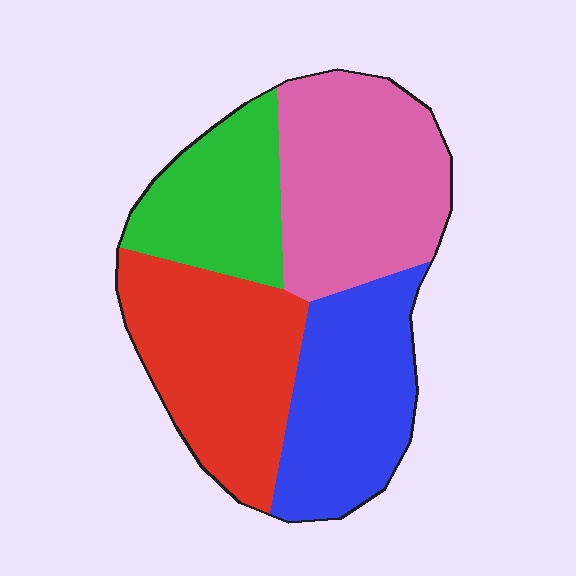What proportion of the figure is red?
Red takes up between a quarter and a half of the figure.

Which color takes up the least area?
Green, at roughly 20%.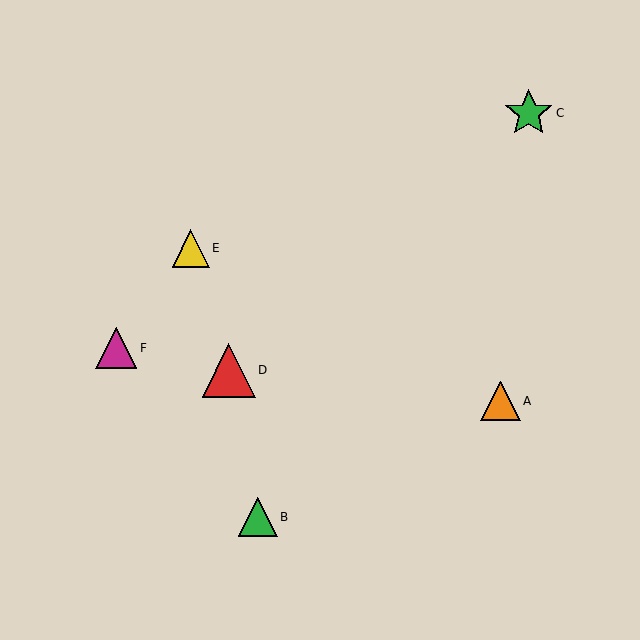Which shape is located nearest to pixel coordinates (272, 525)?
The green triangle (labeled B) at (258, 517) is nearest to that location.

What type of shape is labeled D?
Shape D is a red triangle.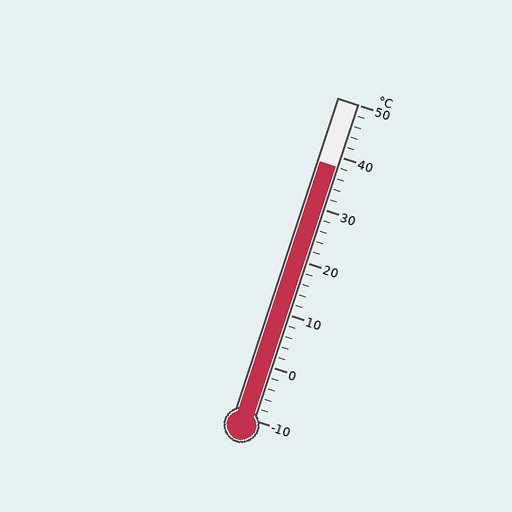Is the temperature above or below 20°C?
The temperature is above 20°C.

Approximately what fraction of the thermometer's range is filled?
The thermometer is filled to approximately 80% of its range.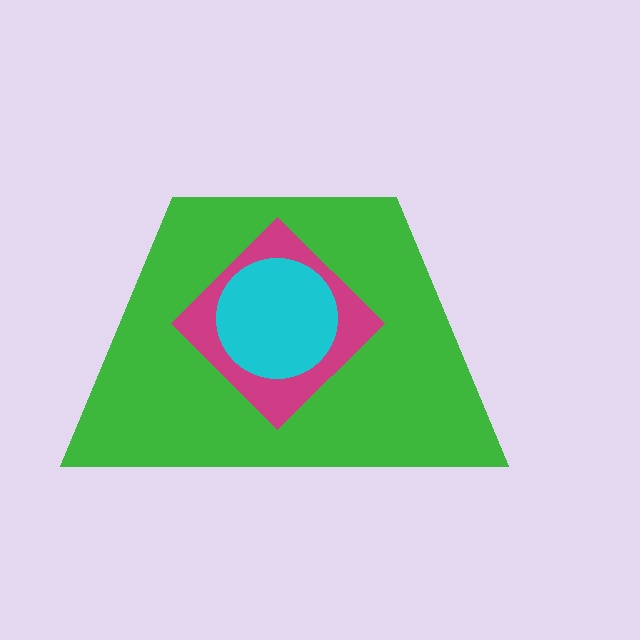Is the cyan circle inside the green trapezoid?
Yes.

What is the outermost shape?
The green trapezoid.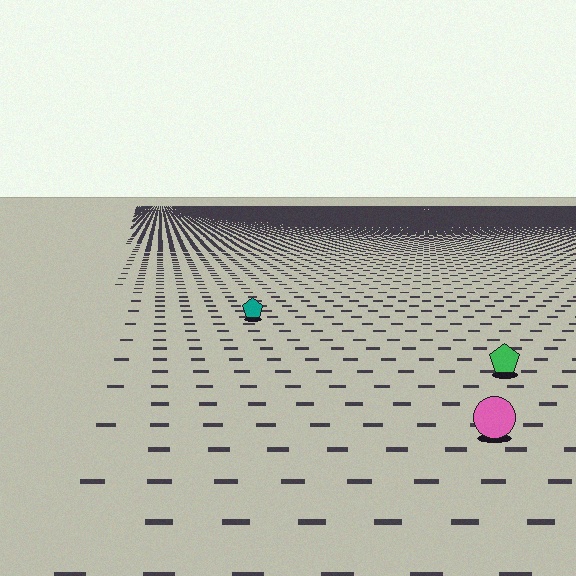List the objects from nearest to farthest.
From nearest to farthest: the pink circle, the green pentagon, the teal pentagon.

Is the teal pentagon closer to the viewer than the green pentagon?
No. The green pentagon is closer — you can tell from the texture gradient: the ground texture is coarser near it.